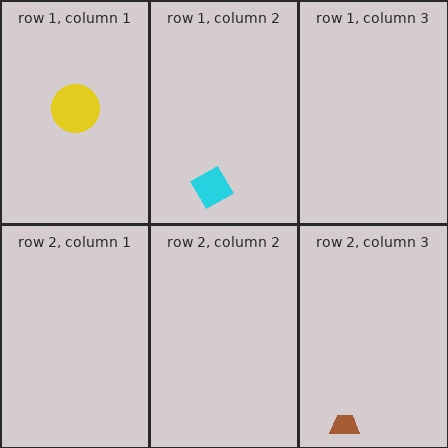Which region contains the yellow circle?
The row 1, column 1 region.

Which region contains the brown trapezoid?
The row 2, column 3 region.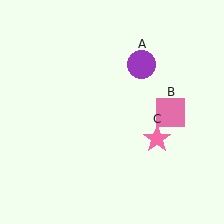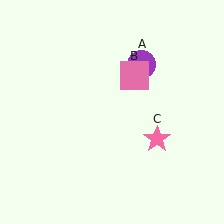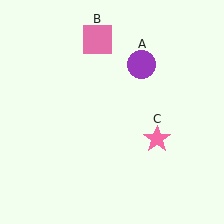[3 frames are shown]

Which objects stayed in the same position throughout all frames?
Purple circle (object A) and pink star (object C) remained stationary.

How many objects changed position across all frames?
1 object changed position: pink square (object B).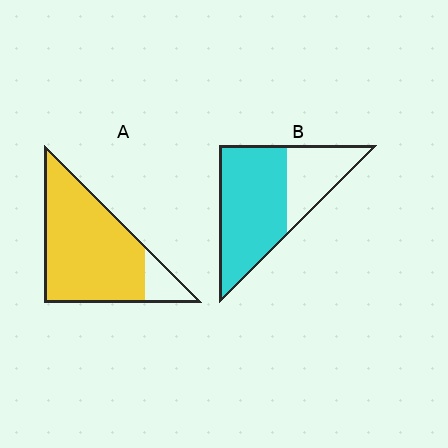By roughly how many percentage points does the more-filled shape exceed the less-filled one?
By roughly 20 percentage points (A over B).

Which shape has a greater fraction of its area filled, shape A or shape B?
Shape A.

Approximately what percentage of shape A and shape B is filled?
A is approximately 85% and B is approximately 65%.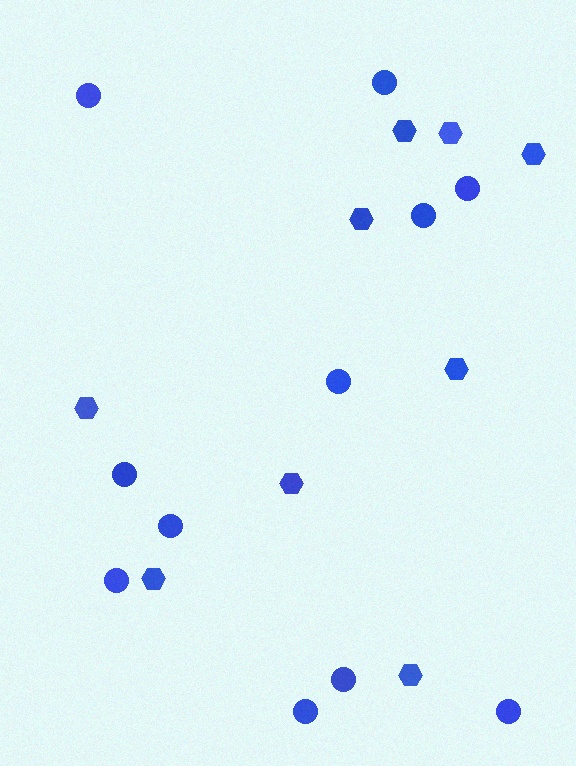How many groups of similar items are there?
There are 2 groups: one group of circles (11) and one group of hexagons (9).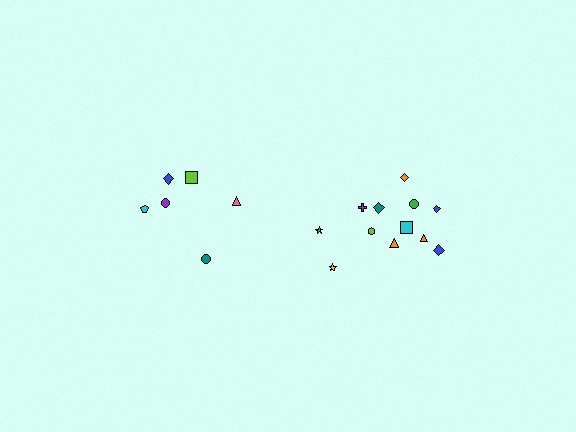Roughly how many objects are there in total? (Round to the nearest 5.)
Roughly 20 objects in total.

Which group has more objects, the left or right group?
The right group.